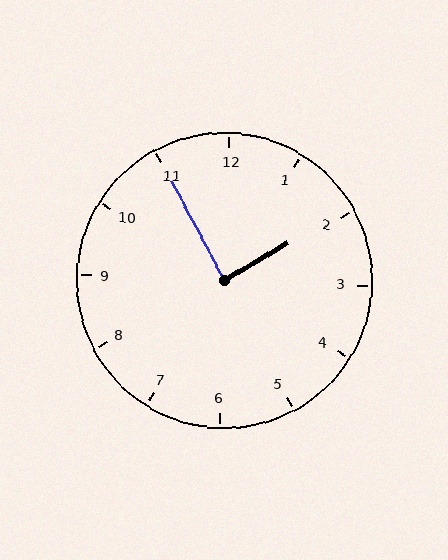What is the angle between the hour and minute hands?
Approximately 88 degrees.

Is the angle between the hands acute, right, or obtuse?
It is right.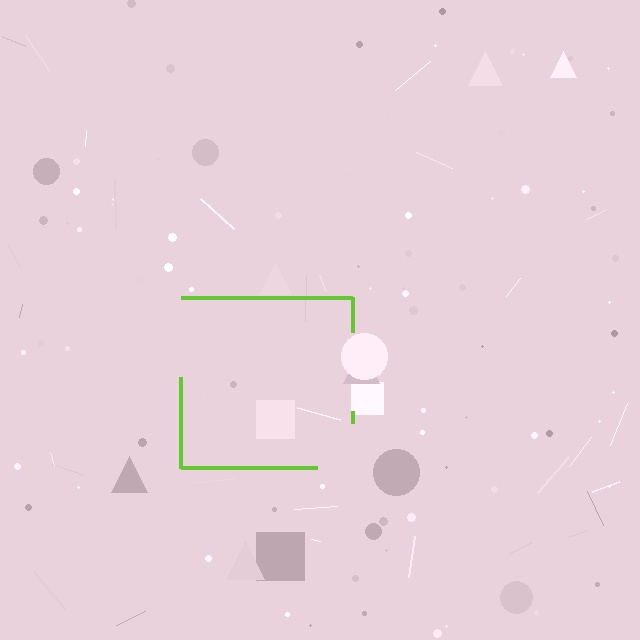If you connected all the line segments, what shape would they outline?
They would outline a square.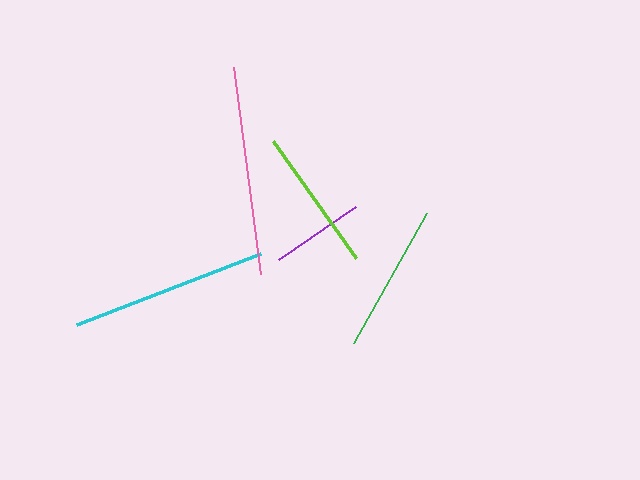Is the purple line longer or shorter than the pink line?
The pink line is longer than the purple line.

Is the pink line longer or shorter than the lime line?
The pink line is longer than the lime line.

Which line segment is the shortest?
The purple line is the shortest at approximately 93 pixels.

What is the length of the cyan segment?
The cyan segment is approximately 196 pixels long.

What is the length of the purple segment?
The purple segment is approximately 93 pixels long.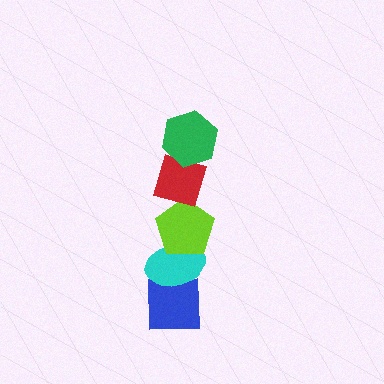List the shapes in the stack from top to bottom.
From top to bottom: the green hexagon, the red diamond, the lime pentagon, the cyan ellipse, the blue square.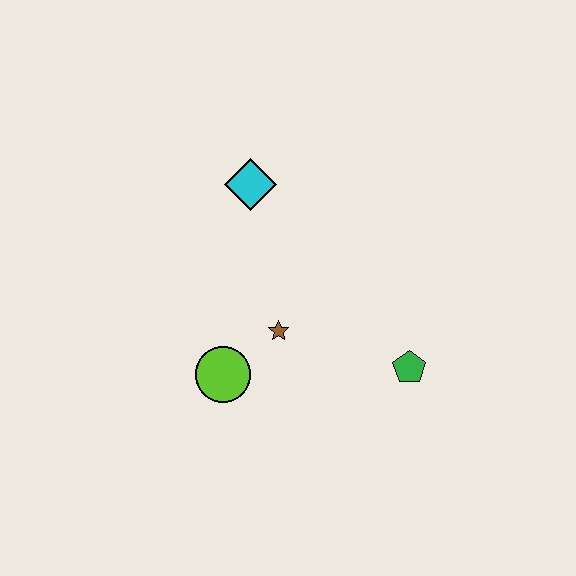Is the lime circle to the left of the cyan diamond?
Yes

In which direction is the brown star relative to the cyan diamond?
The brown star is below the cyan diamond.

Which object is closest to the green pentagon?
The brown star is closest to the green pentagon.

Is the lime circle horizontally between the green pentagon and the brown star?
No